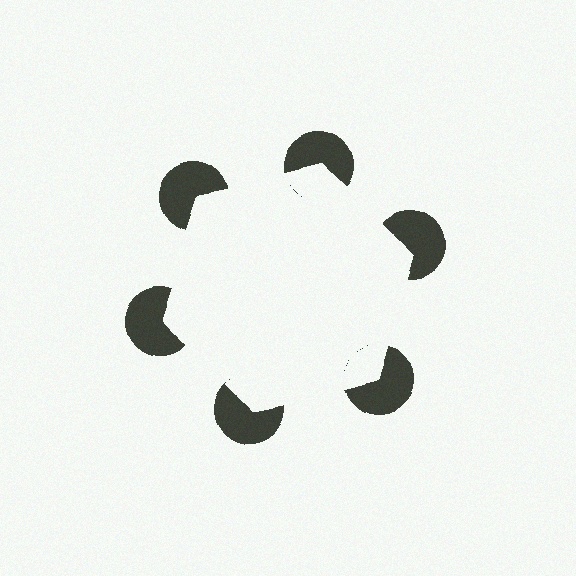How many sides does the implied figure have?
6 sides.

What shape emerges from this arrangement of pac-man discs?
An illusory hexagon — its edges are inferred from the aligned wedge cuts in the pac-man discs, not physically drawn.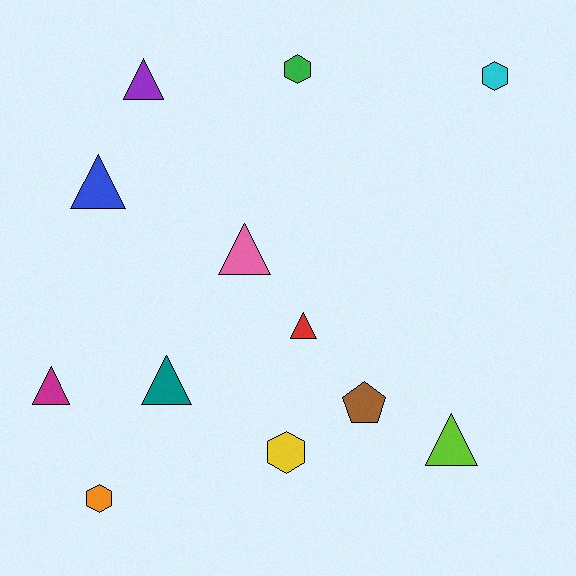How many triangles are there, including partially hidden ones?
There are 7 triangles.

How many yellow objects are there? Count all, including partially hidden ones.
There is 1 yellow object.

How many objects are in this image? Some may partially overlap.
There are 12 objects.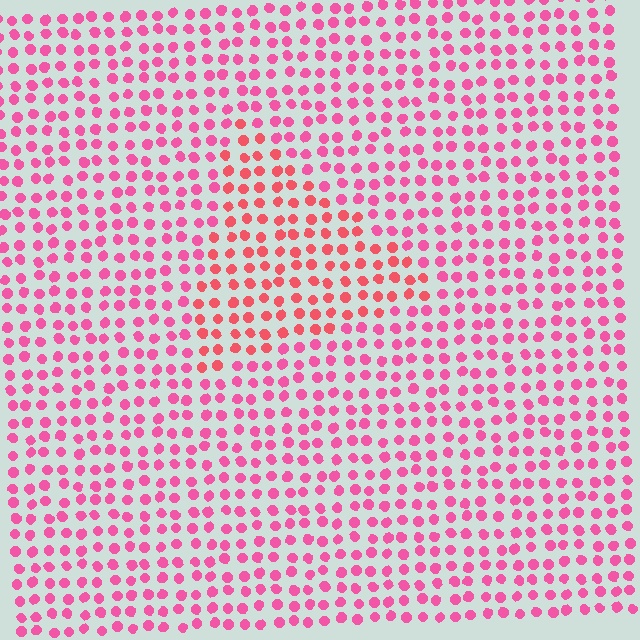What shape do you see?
I see a triangle.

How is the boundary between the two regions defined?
The boundary is defined purely by a slight shift in hue (about 25 degrees). Spacing, size, and orientation are identical on both sides.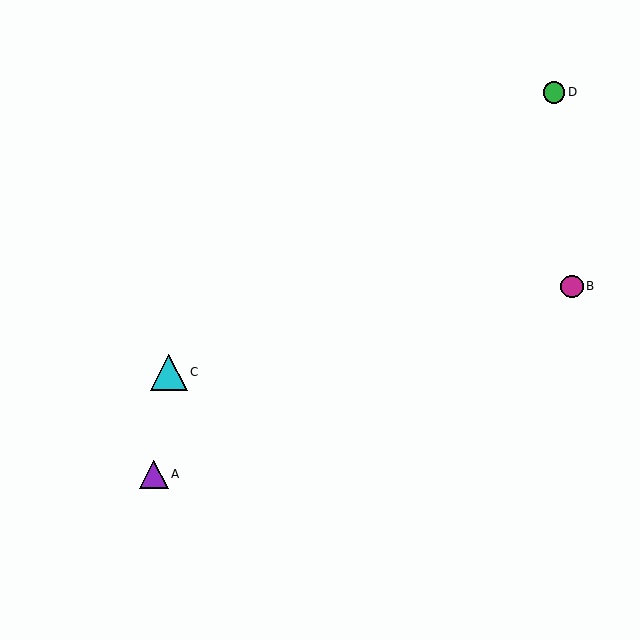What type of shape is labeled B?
Shape B is a magenta circle.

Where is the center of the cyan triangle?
The center of the cyan triangle is at (169, 372).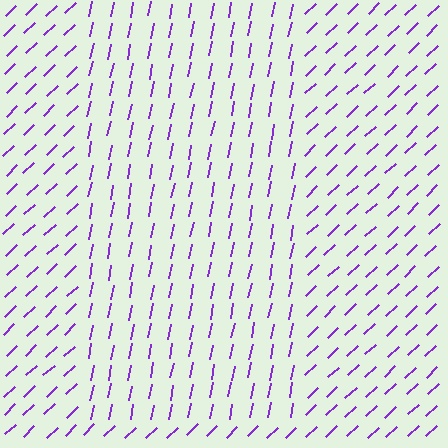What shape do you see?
I see a rectangle.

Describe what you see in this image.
The image is filled with small purple line segments. A rectangle region in the image has lines oriented differently from the surrounding lines, creating a visible texture boundary.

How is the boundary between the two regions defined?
The boundary is defined purely by a change in line orientation (approximately 35 degrees difference). All lines are the same color and thickness.